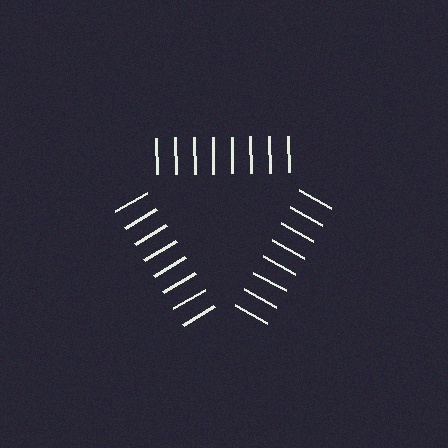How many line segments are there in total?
24 — 8 along each of the 3 edges.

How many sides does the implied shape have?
3 sides — the line-ends trace a triangle.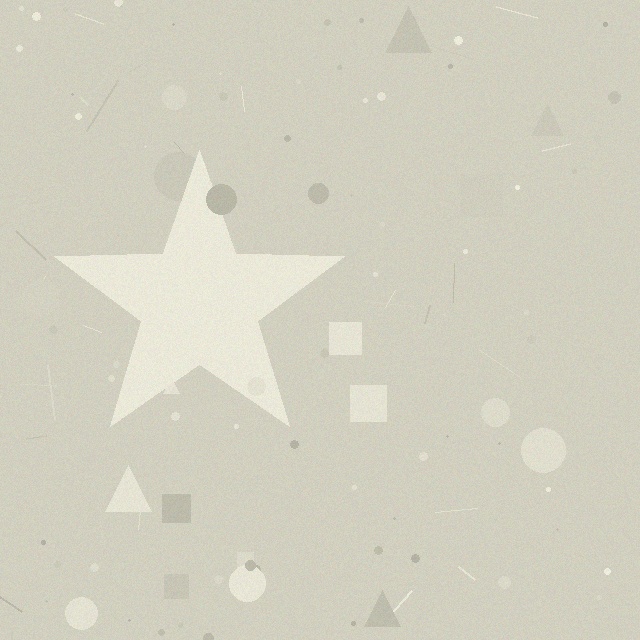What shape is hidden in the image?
A star is hidden in the image.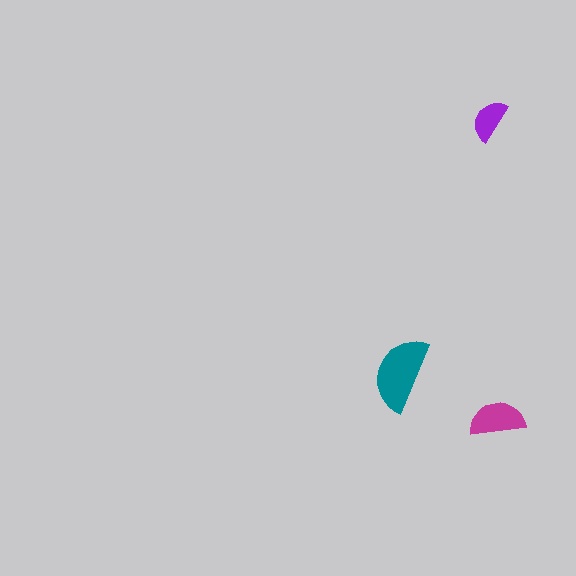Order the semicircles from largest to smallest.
the teal one, the magenta one, the purple one.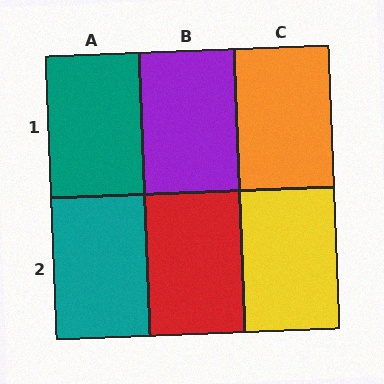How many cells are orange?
1 cell is orange.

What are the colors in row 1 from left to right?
Teal, purple, orange.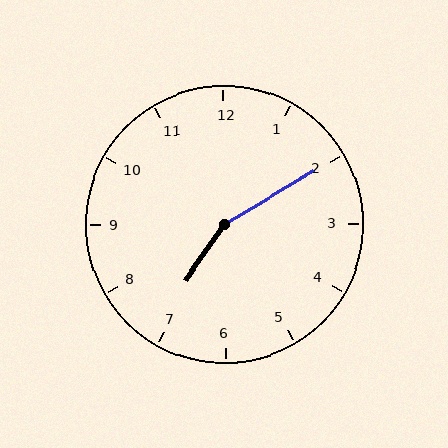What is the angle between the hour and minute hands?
Approximately 155 degrees.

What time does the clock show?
7:10.